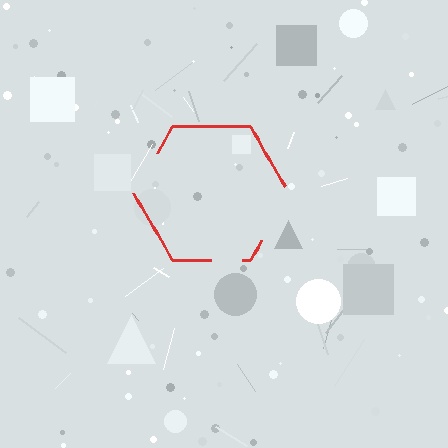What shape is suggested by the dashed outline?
The dashed outline suggests a hexagon.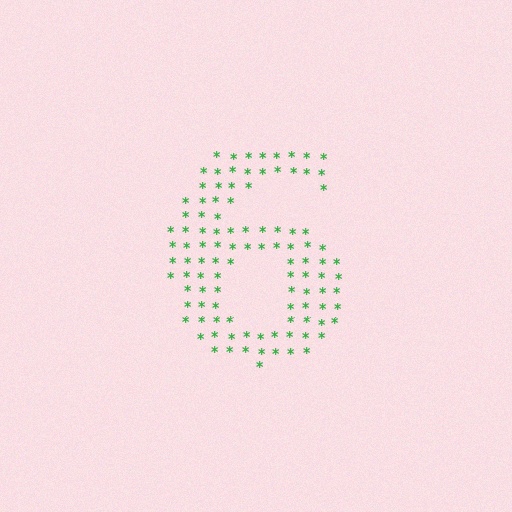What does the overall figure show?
The overall figure shows the digit 6.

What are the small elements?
The small elements are asterisks.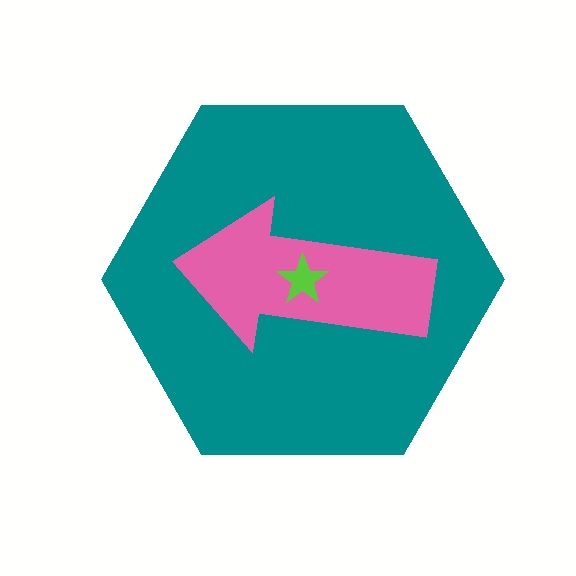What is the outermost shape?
The teal hexagon.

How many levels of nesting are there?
3.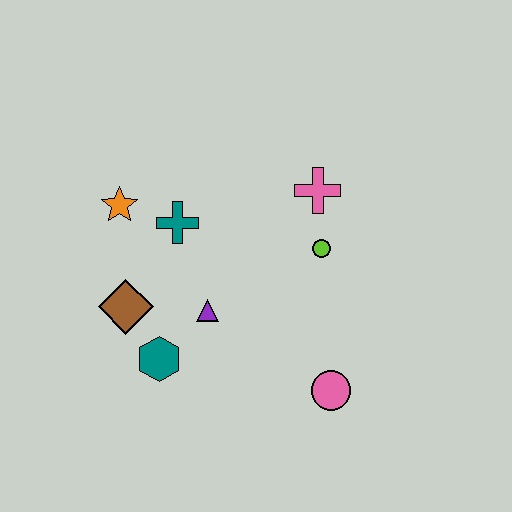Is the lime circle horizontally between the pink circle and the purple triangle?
Yes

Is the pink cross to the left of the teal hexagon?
No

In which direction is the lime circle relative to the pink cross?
The lime circle is below the pink cross.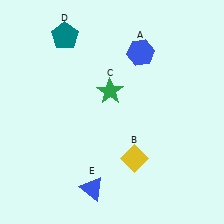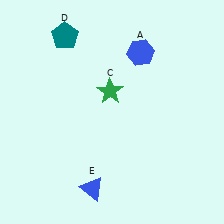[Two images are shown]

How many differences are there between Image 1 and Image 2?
There is 1 difference between the two images.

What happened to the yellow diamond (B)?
The yellow diamond (B) was removed in Image 2. It was in the bottom-right area of Image 1.